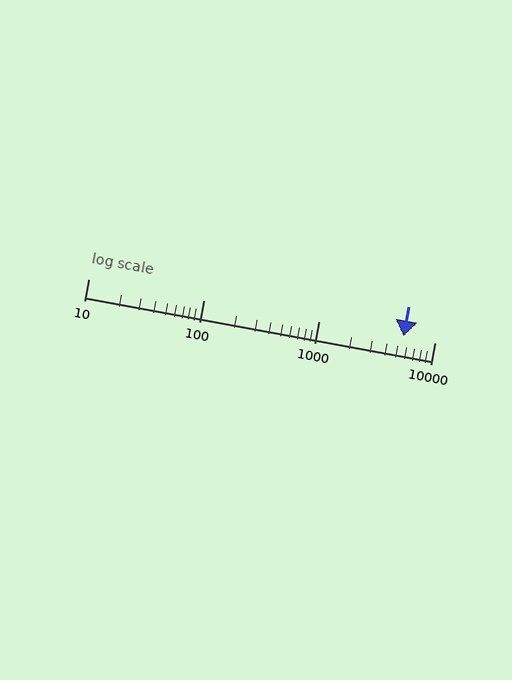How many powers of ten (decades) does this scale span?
The scale spans 3 decades, from 10 to 10000.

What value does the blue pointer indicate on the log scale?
The pointer indicates approximately 5400.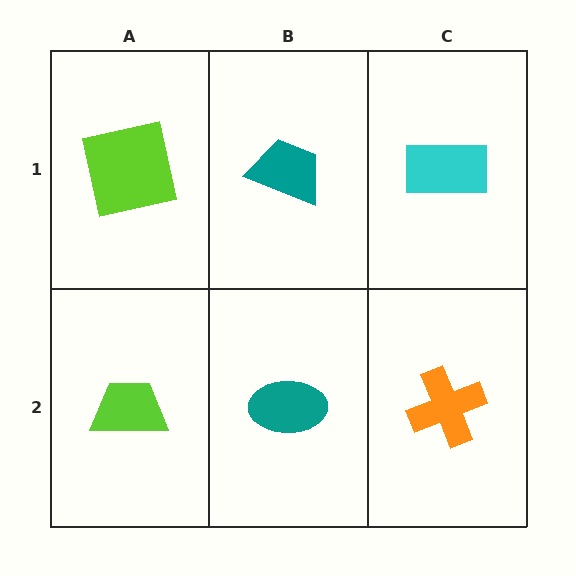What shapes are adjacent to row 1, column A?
A lime trapezoid (row 2, column A), a teal trapezoid (row 1, column B).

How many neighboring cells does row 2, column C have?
2.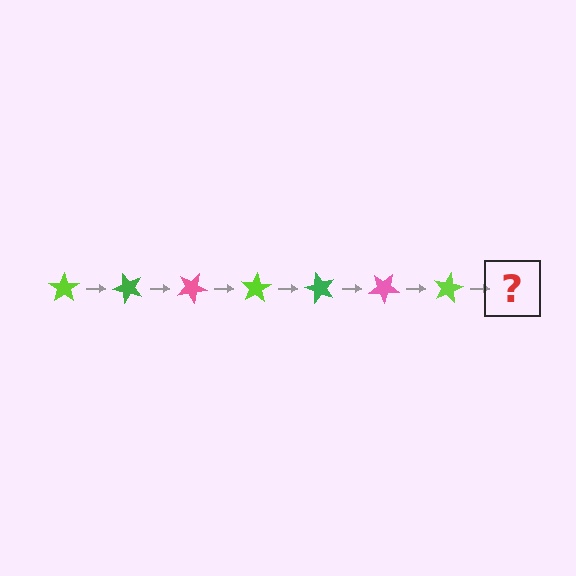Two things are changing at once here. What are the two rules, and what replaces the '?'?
The two rules are that it rotates 50 degrees each step and the color cycles through lime, green, and pink. The '?' should be a green star, rotated 350 degrees from the start.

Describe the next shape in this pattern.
It should be a green star, rotated 350 degrees from the start.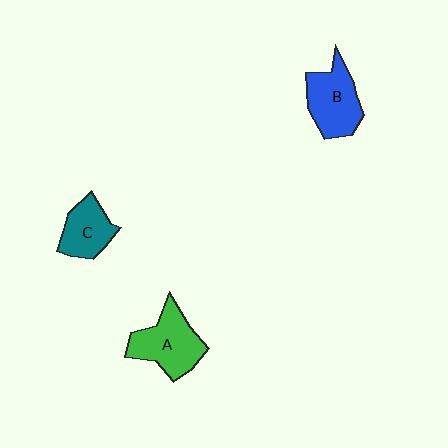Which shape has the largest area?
Shape A (green).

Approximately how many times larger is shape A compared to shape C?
Approximately 1.4 times.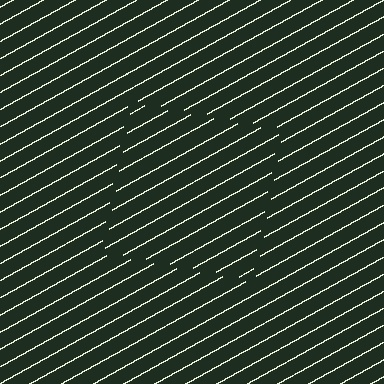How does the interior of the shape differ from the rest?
The interior of the shape contains the same grating, shifted by half a period — the contour is defined by the phase discontinuity where line-ends from the inner and outer gratings abut.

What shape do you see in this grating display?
An illusory square. The interior of the shape contains the same grating, shifted by half a period — the contour is defined by the phase discontinuity where line-ends from the inner and outer gratings abut.